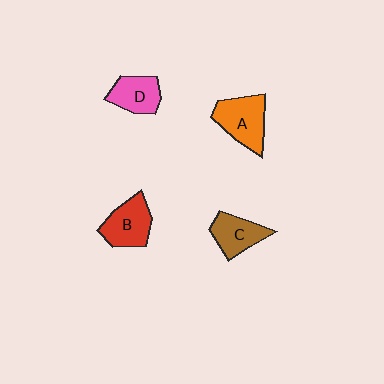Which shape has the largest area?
Shape A (orange).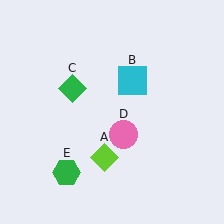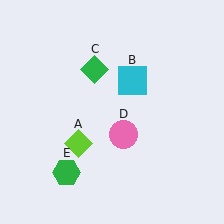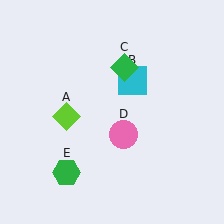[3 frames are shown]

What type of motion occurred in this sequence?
The lime diamond (object A), green diamond (object C) rotated clockwise around the center of the scene.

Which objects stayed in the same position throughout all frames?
Cyan square (object B) and pink circle (object D) and green hexagon (object E) remained stationary.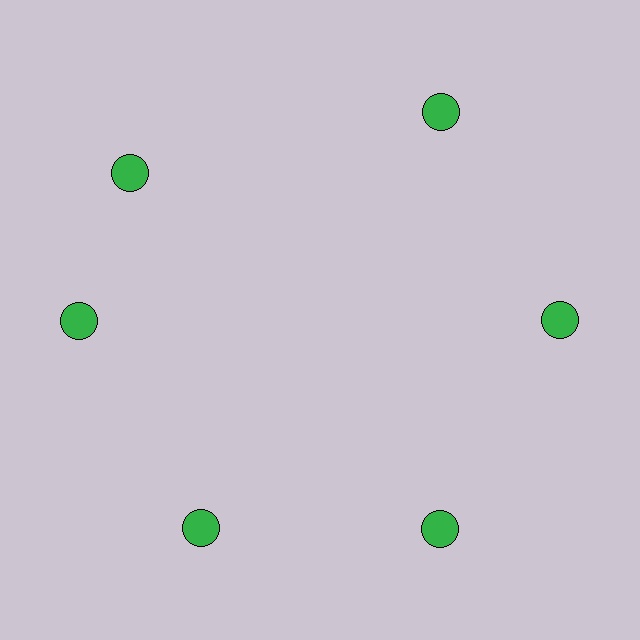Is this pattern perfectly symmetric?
No. The 6 green circles are arranged in a ring, but one element near the 11 o'clock position is rotated out of alignment along the ring, breaking the 6-fold rotational symmetry.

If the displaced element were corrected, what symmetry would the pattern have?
It would have 6-fold rotational symmetry — the pattern would map onto itself every 60 degrees.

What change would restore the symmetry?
The symmetry would be restored by rotating it back into even spacing with its neighbors so that all 6 circles sit at equal angles and equal distance from the center.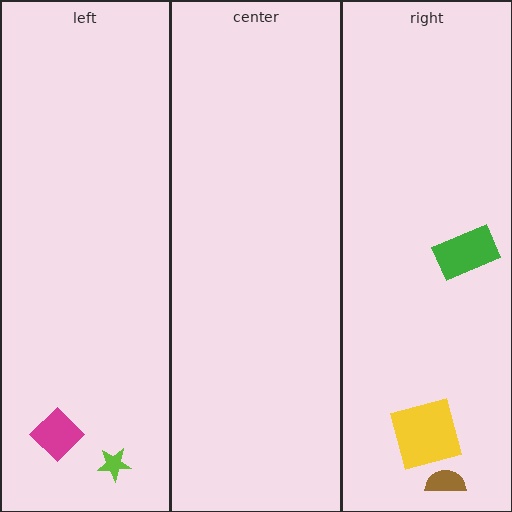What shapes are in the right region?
The brown semicircle, the green rectangle, the yellow square.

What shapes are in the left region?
The magenta diamond, the lime star.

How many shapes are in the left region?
2.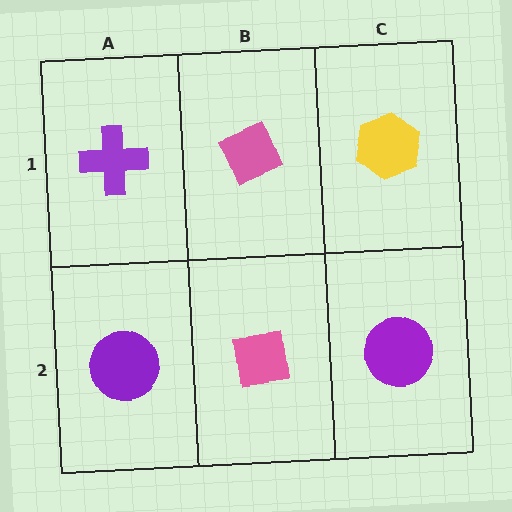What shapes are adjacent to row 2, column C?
A yellow hexagon (row 1, column C), a pink square (row 2, column B).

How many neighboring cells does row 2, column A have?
2.